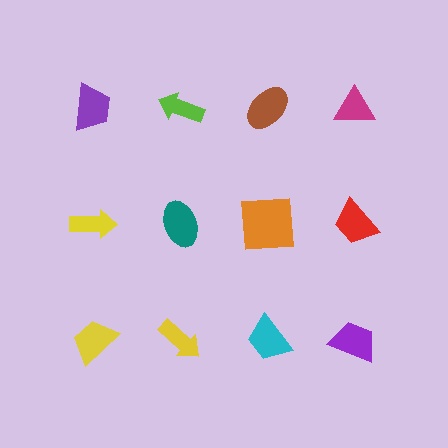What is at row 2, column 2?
A teal ellipse.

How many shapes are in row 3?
4 shapes.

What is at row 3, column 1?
A yellow trapezoid.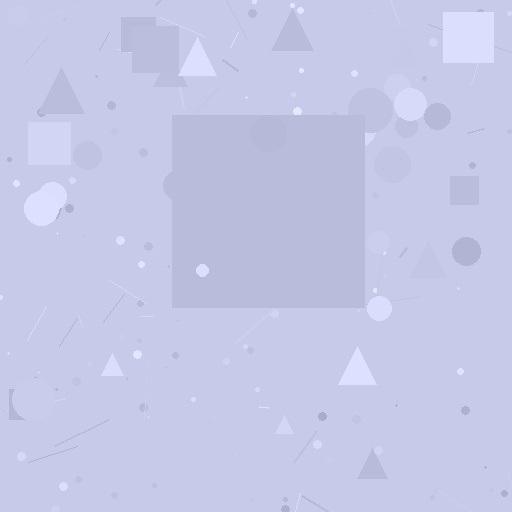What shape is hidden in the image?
A square is hidden in the image.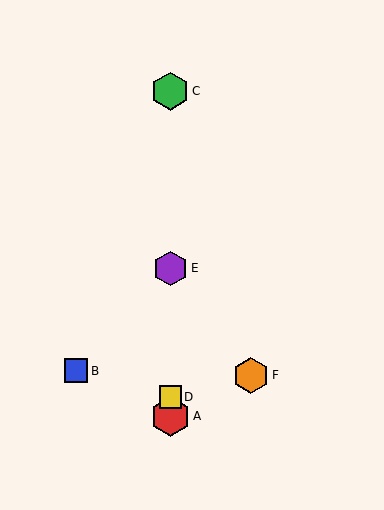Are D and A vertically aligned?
Yes, both are at x≈170.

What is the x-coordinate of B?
Object B is at x≈76.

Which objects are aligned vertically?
Objects A, C, D, E are aligned vertically.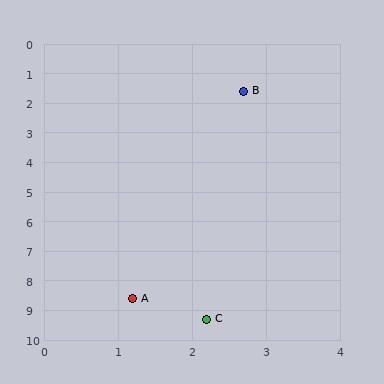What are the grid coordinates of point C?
Point C is at approximately (2.2, 9.3).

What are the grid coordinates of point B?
Point B is at approximately (2.7, 1.6).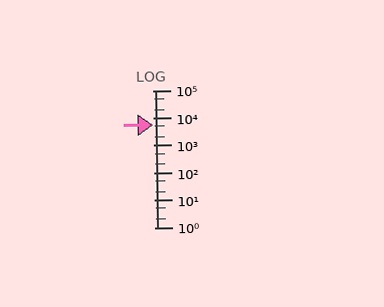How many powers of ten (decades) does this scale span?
The scale spans 5 decades, from 1 to 100000.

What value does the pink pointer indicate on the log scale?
The pointer indicates approximately 5500.